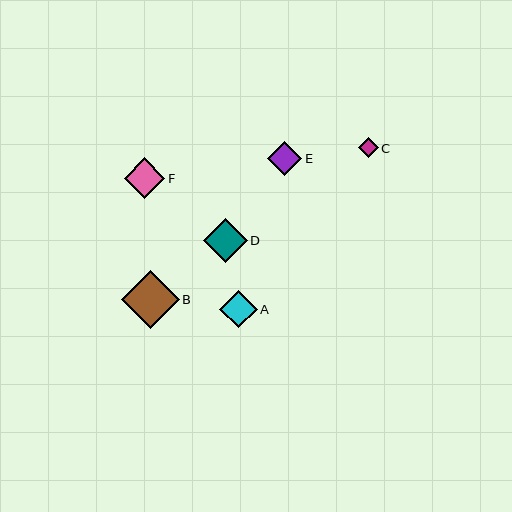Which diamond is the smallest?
Diamond C is the smallest with a size of approximately 20 pixels.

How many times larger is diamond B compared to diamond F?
Diamond B is approximately 1.4 times the size of diamond F.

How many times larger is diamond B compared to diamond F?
Diamond B is approximately 1.4 times the size of diamond F.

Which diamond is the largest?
Diamond B is the largest with a size of approximately 58 pixels.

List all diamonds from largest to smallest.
From largest to smallest: B, D, F, A, E, C.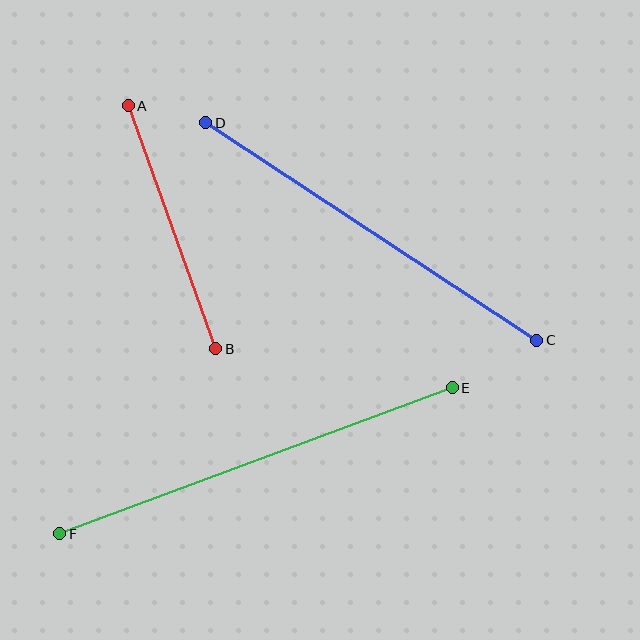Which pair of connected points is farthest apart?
Points E and F are farthest apart.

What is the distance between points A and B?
The distance is approximately 258 pixels.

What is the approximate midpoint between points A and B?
The midpoint is at approximately (172, 227) pixels.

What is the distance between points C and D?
The distance is approximately 396 pixels.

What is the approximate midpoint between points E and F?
The midpoint is at approximately (256, 461) pixels.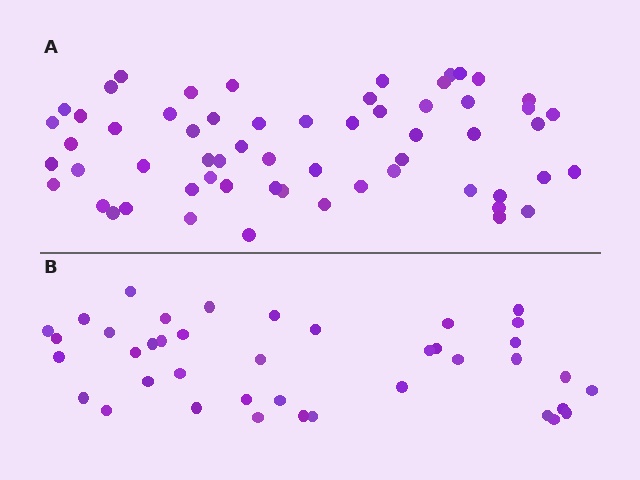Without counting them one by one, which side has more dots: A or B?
Region A (the top region) has more dots.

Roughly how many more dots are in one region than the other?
Region A has approximately 20 more dots than region B.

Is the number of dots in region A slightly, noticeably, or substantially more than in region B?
Region A has substantially more. The ratio is roughly 1.5 to 1.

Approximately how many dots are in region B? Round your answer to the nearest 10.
About 40 dots.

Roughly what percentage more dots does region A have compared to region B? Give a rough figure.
About 50% more.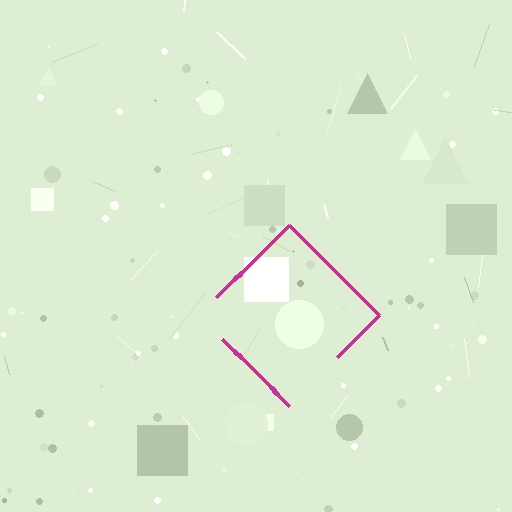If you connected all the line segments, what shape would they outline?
They would outline a diamond.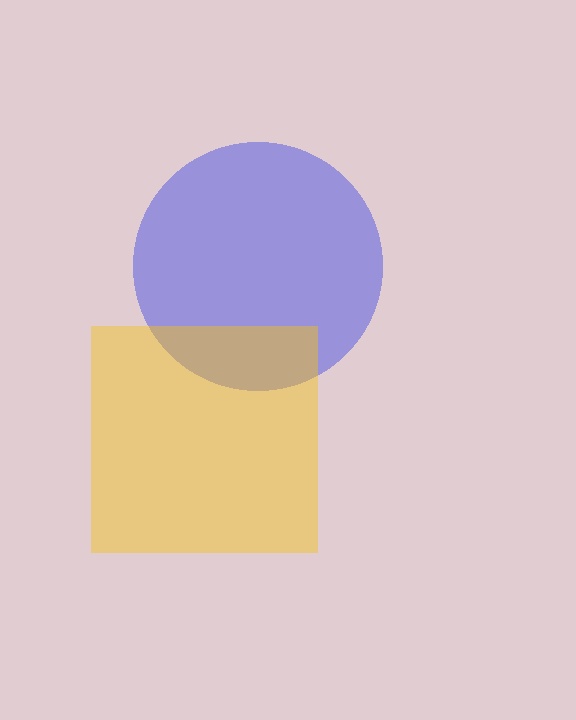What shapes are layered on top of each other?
The layered shapes are: a blue circle, a yellow square.